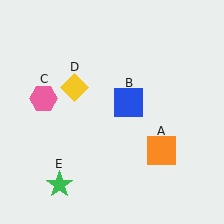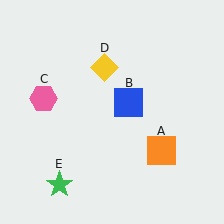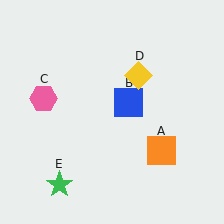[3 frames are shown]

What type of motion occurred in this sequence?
The yellow diamond (object D) rotated clockwise around the center of the scene.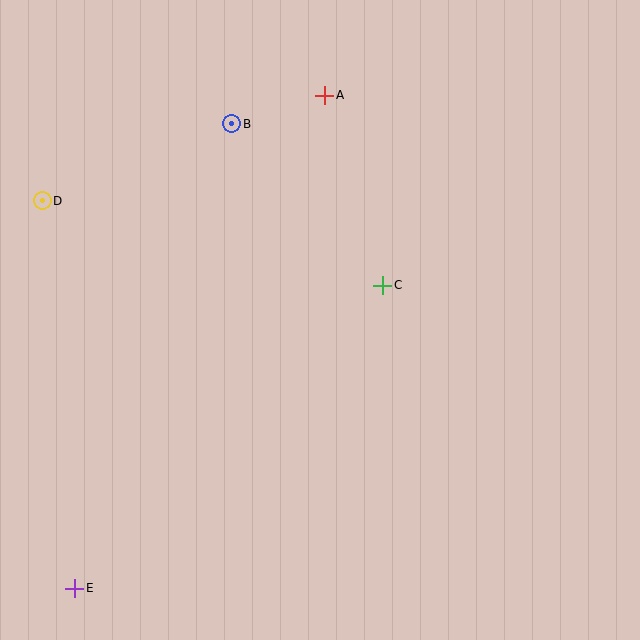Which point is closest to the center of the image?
Point C at (383, 285) is closest to the center.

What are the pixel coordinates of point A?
Point A is at (325, 95).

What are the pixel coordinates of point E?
Point E is at (75, 588).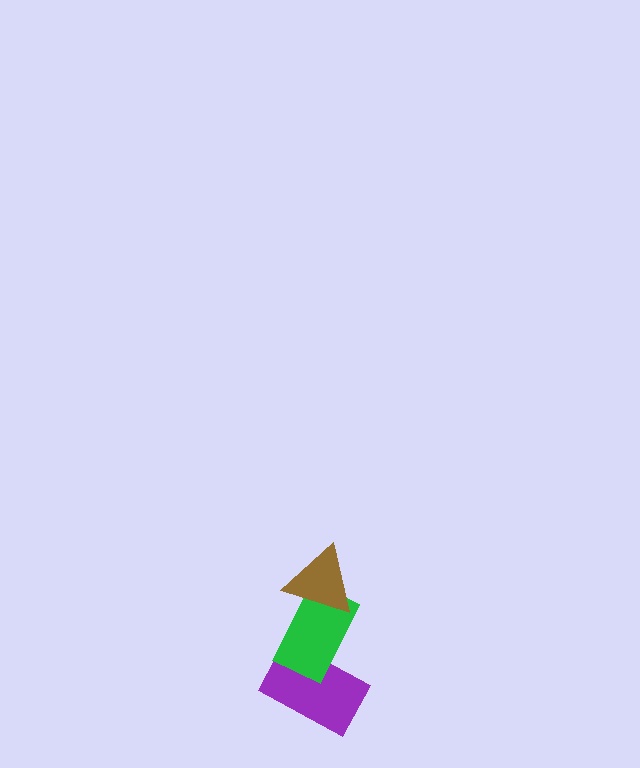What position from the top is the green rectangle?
The green rectangle is 2nd from the top.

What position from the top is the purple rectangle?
The purple rectangle is 3rd from the top.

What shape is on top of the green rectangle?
The brown triangle is on top of the green rectangle.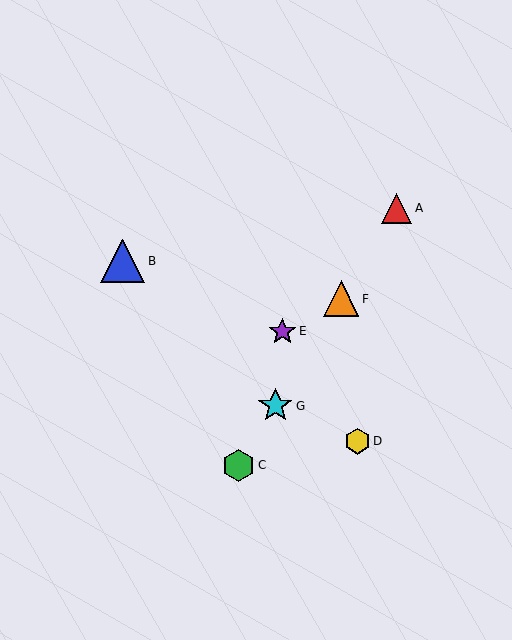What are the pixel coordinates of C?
Object C is at (239, 465).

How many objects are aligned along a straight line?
4 objects (A, C, F, G) are aligned along a straight line.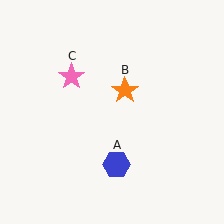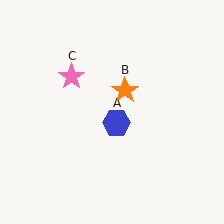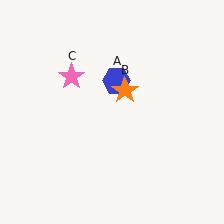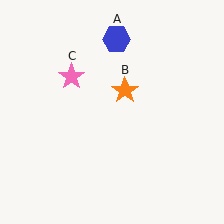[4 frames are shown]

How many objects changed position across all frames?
1 object changed position: blue hexagon (object A).